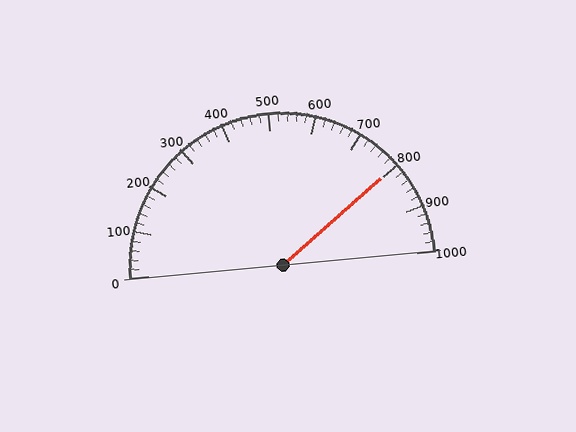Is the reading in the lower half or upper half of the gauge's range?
The reading is in the upper half of the range (0 to 1000).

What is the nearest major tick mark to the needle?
The nearest major tick mark is 800.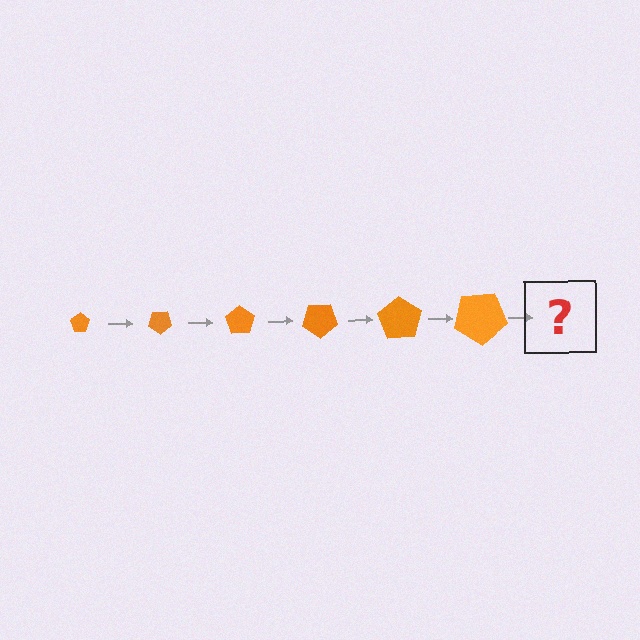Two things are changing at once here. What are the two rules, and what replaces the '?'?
The two rules are that the pentagon grows larger each step and it rotates 35 degrees each step. The '?' should be a pentagon, larger than the previous one and rotated 210 degrees from the start.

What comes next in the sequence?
The next element should be a pentagon, larger than the previous one and rotated 210 degrees from the start.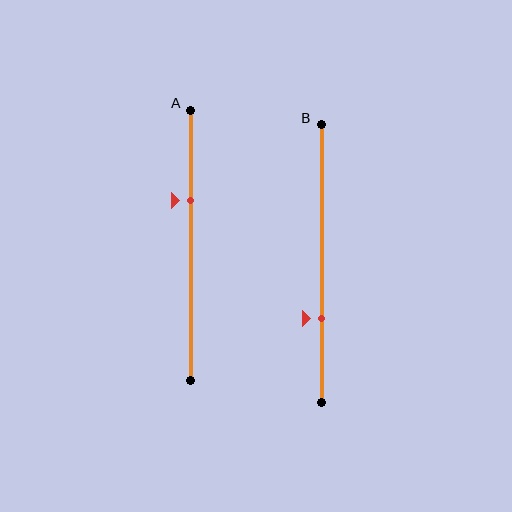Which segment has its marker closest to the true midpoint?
Segment A has its marker closest to the true midpoint.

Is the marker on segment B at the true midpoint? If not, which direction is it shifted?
No, the marker on segment B is shifted downward by about 20% of the segment length.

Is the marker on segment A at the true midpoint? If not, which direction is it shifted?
No, the marker on segment A is shifted upward by about 16% of the segment length.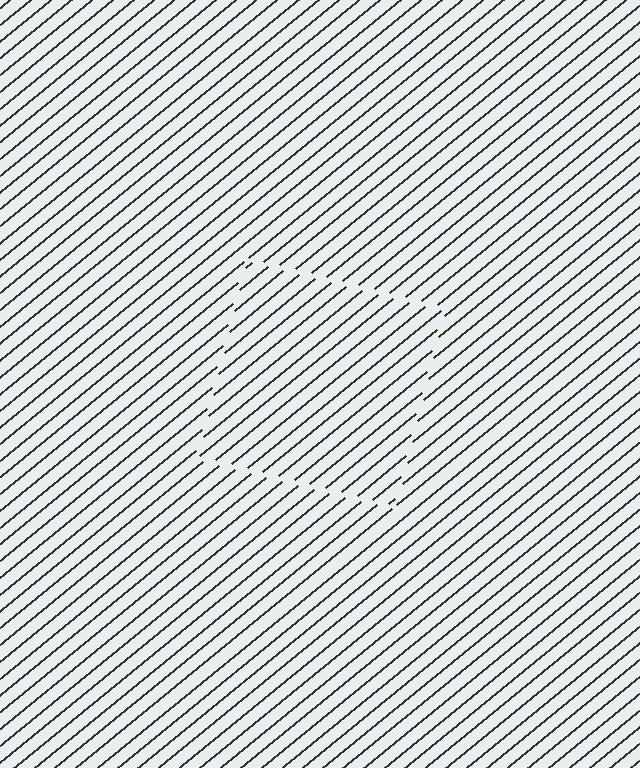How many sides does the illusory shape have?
4 sides — the line-ends trace a square.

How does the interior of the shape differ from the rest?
The interior of the shape contains the same grating, shifted by half a period — the contour is defined by the phase discontinuity where line-ends from the inner and outer gratings abut.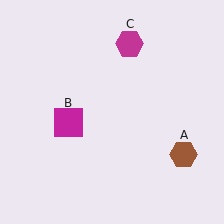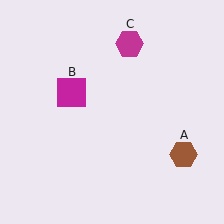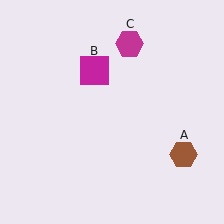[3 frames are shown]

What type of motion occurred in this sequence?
The magenta square (object B) rotated clockwise around the center of the scene.